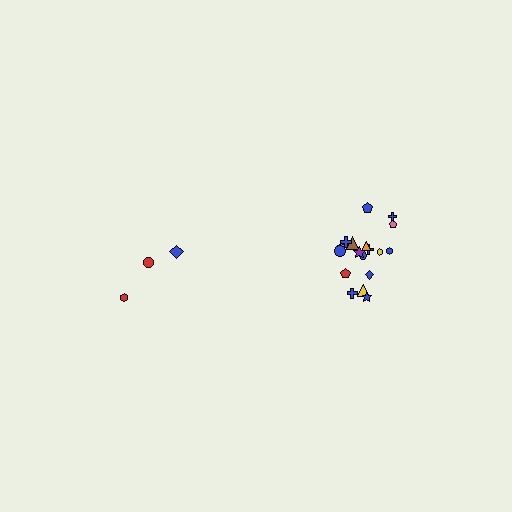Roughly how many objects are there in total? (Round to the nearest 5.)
Roughly 20 objects in total.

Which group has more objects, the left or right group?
The right group.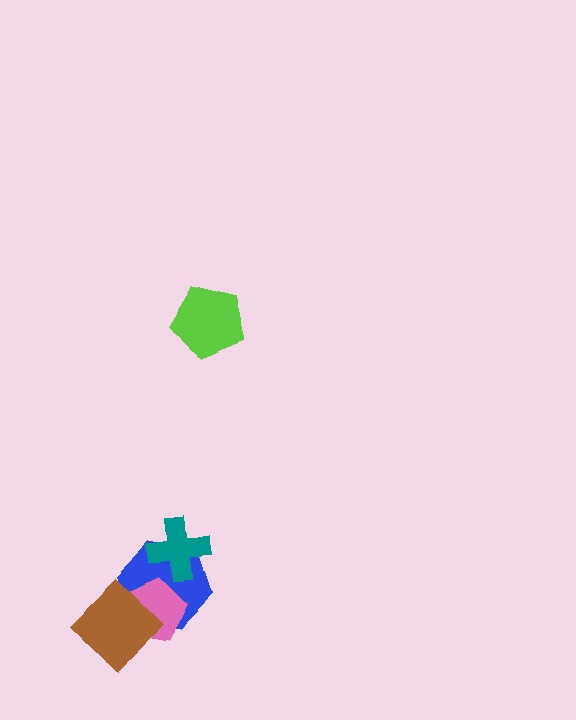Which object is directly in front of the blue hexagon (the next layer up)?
The teal cross is directly in front of the blue hexagon.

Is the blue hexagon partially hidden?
Yes, it is partially covered by another shape.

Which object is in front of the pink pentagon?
The brown diamond is in front of the pink pentagon.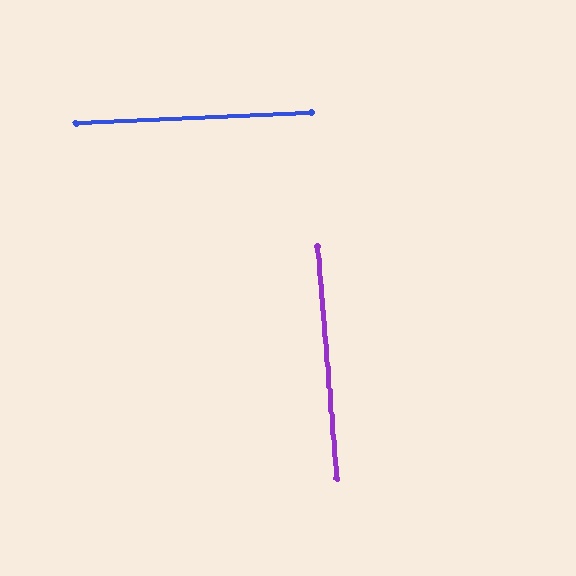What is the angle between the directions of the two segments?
Approximately 88 degrees.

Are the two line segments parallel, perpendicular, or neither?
Perpendicular — they meet at approximately 88°.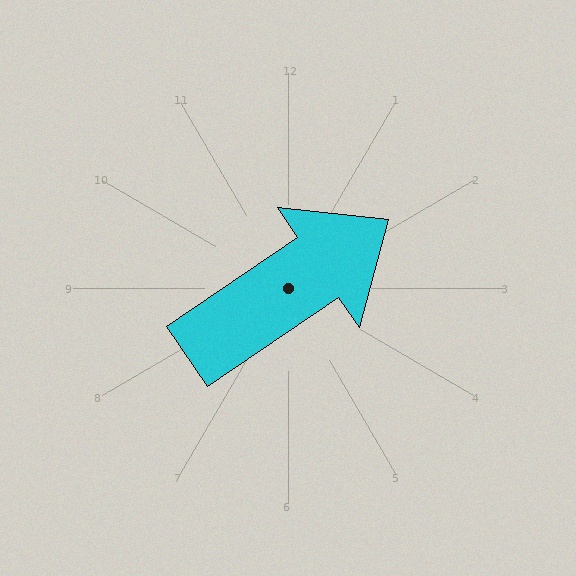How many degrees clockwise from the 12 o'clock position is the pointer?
Approximately 56 degrees.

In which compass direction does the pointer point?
Northeast.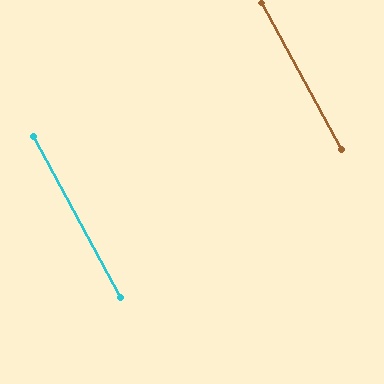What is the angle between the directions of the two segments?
Approximately 0 degrees.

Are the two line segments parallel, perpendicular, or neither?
Parallel — their directions differ by only 0.0°.